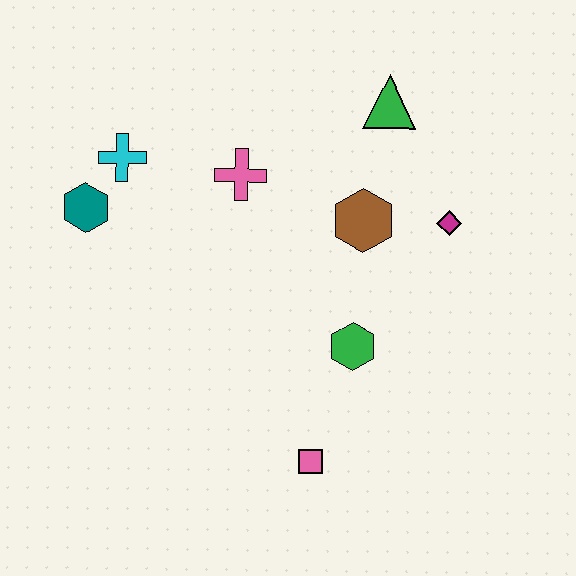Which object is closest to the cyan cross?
The teal hexagon is closest to the cyan cross.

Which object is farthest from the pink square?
The green triangle is farthest from the pink square.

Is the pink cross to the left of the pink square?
Yes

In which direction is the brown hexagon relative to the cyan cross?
The brown hexagon is to the right of the cyan cross.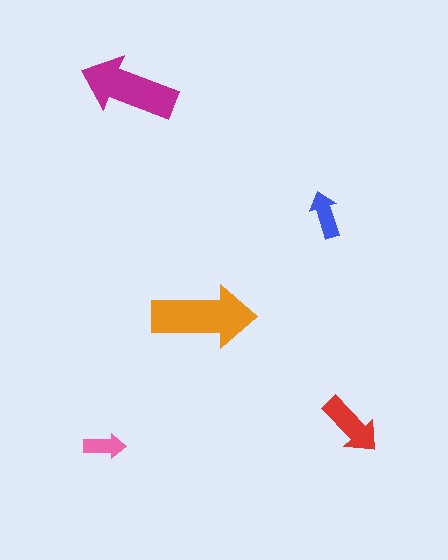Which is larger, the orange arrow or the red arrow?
The orange one.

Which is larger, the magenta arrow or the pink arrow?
The magenta one.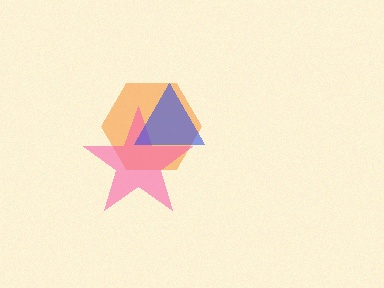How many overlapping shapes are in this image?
There are 3 overlapping shapes in the image.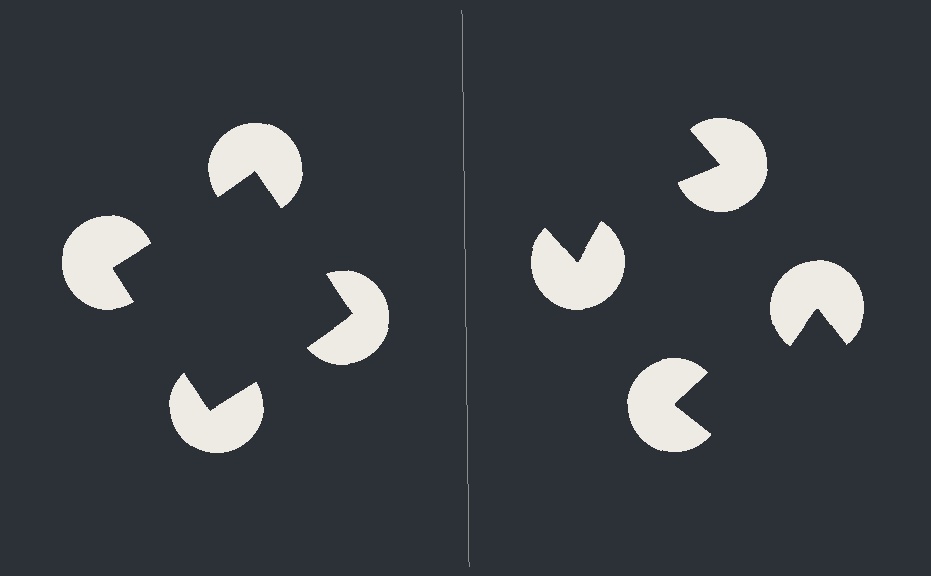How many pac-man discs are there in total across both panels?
8 — 4 on each side.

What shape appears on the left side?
An illusory square.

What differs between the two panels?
The pac-man discs are positioned identically on both sides; only the wedge orientations differ. On the left they align to a square; on the right they are misaligned.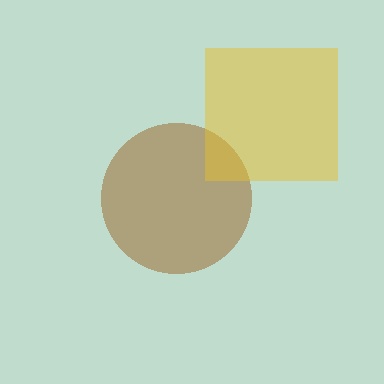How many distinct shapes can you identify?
There are 2 distinct shapes: a brown circle, a yellow square.